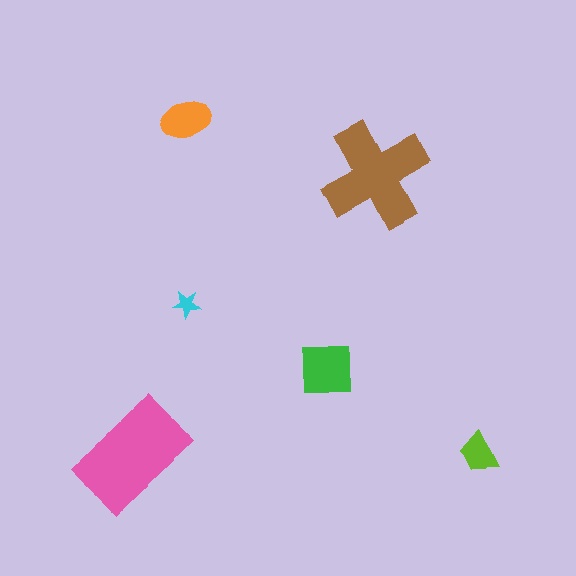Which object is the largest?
The pink rectangle.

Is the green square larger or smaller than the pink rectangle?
Smaller.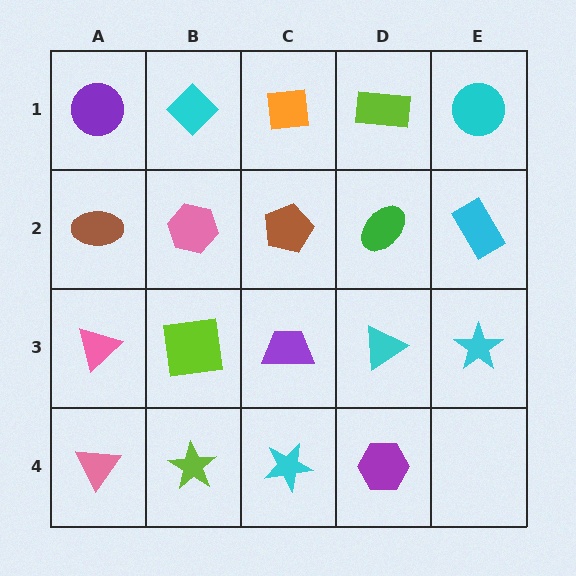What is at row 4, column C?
A cyan star.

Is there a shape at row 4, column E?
No, that cell is empty.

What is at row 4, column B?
A lime star.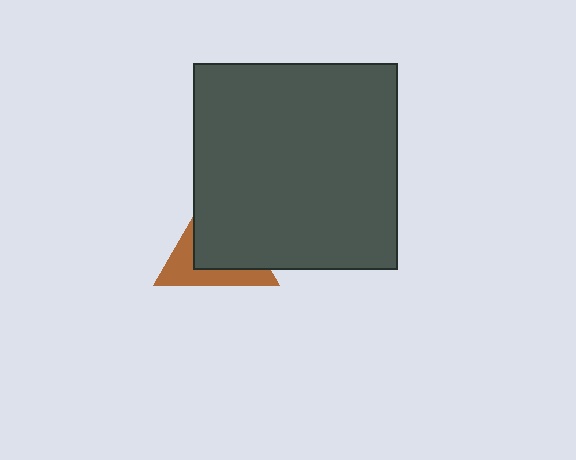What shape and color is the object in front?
The object in front is a dark gray rectangle.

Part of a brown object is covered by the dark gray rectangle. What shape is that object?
It is a triangle.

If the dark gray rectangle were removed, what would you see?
You would see the complete brown triangle.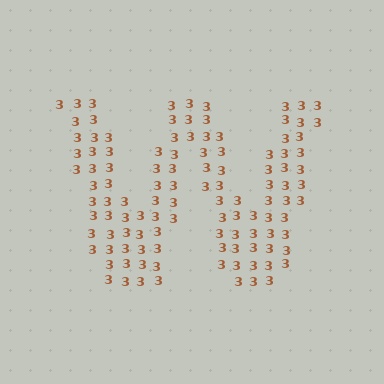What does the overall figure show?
The overall figure shows the letter W.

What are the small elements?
The small elements are digit 3's.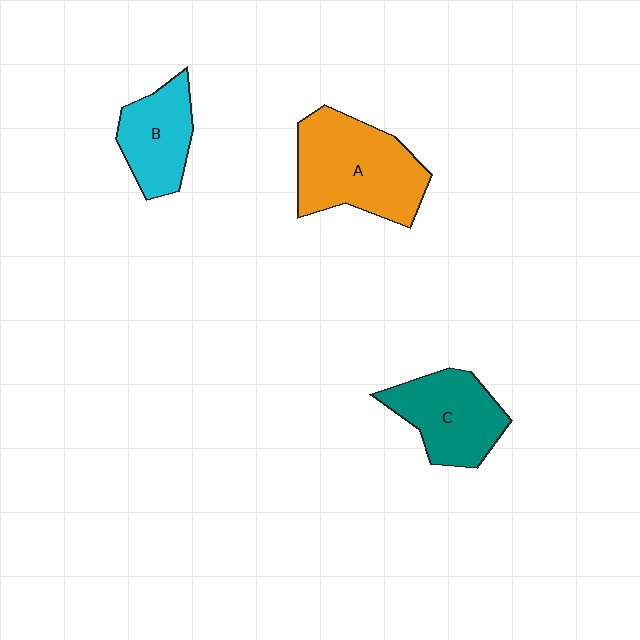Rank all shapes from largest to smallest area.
From largest to smallest: A (orange), C (teal), B (cyan).